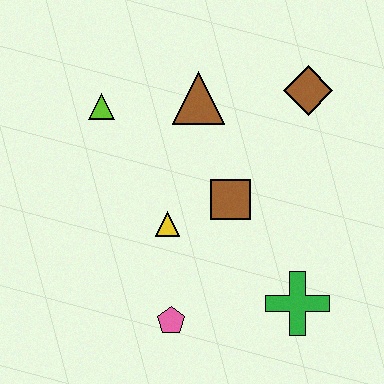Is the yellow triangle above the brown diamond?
No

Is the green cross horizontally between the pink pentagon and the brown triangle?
No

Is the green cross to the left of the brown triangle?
No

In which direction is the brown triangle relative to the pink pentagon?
The brown triangle is above the pink pentagon.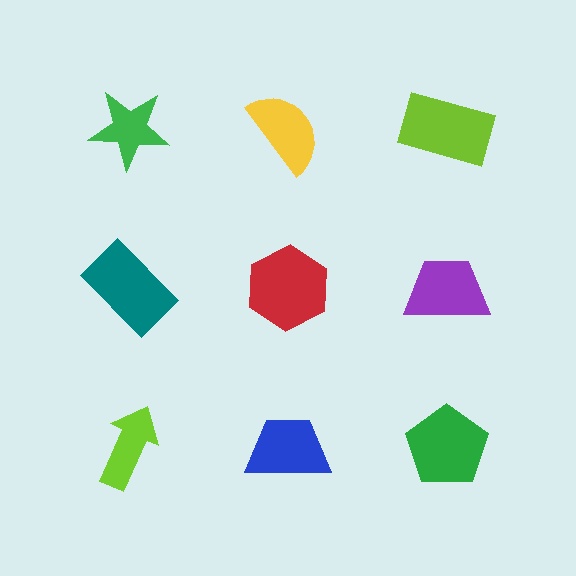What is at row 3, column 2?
A blue trapezoid.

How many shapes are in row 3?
3 shapes.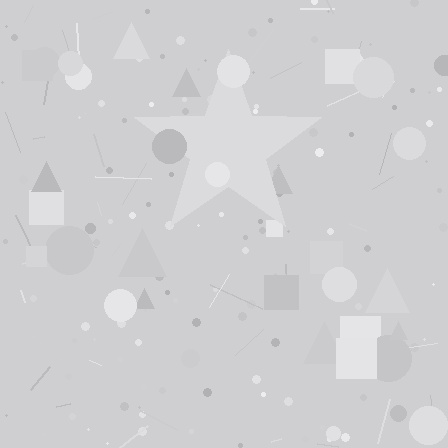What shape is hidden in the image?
A star is hidden in the image.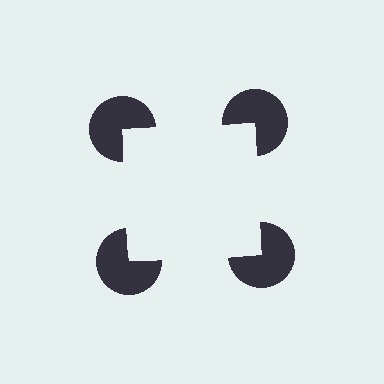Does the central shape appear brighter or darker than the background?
It typically appears slightly brighter than the background, even though no actual brightness change is drawn.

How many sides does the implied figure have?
4 sides.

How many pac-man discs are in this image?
There are 4 — one at each vertex of the illusory square.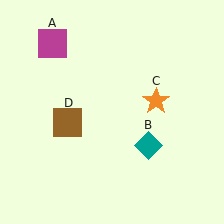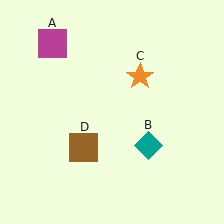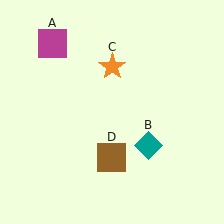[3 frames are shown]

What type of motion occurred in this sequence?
The orange star (object C), brown square (object D) rotated counterclockwise around the center of the scene.